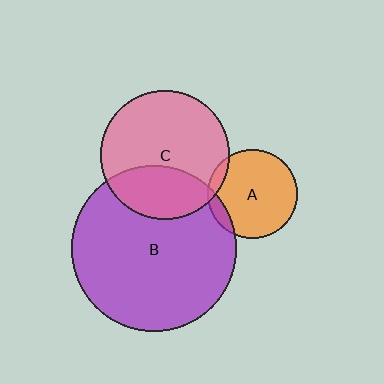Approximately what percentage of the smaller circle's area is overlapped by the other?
Approximately 10%.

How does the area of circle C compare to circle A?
Approximately 2.1 times.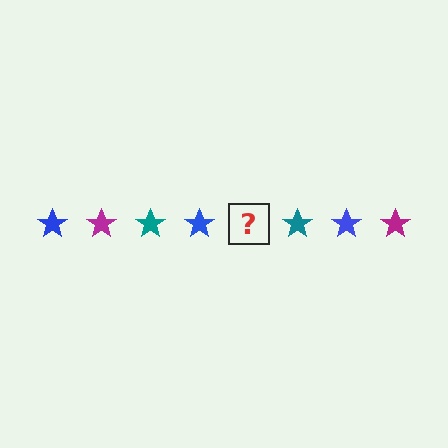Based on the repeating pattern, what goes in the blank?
The blank should be a magenta star.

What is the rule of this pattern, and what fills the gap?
The rule is that the pattern cycles through blue, magenta, teal stars. The gap should be filled with a magenta star.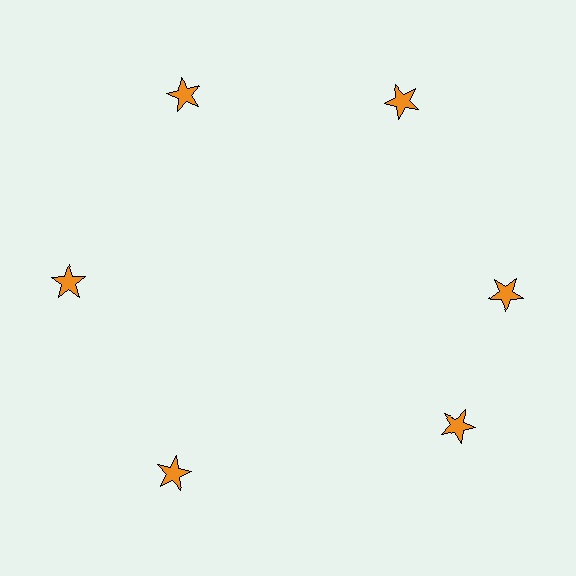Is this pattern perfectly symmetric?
No. The 6 orange stars are arranged in a ring, but one element near the 5 o'clock position is rotated out of alignment along the ring, breaking the 6-fold rotational symmetry.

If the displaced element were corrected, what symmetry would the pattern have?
It would have 6-fold rotational symmetry — the pattern would map onto itself every 60 degrees.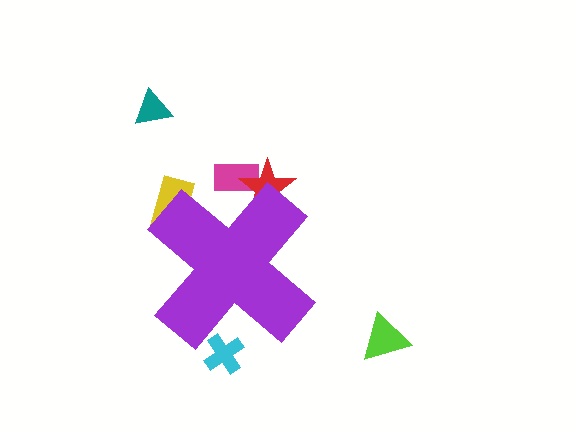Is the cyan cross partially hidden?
Yes, the cyan cross is partially hidden behind the purple cross.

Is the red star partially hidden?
Yes, the red star is partially hidden behind the purple cross.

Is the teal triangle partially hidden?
No, the teal triangle is fully visible.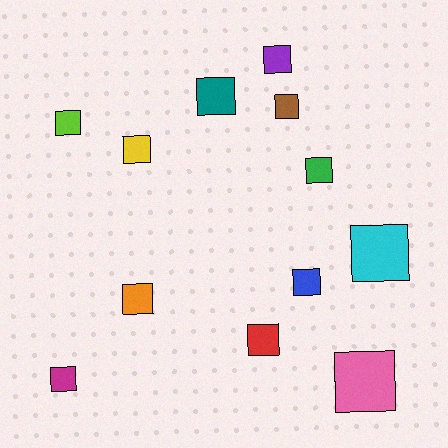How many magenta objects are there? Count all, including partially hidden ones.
There is 1 magenta object.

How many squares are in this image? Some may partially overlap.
There are 12 squares.